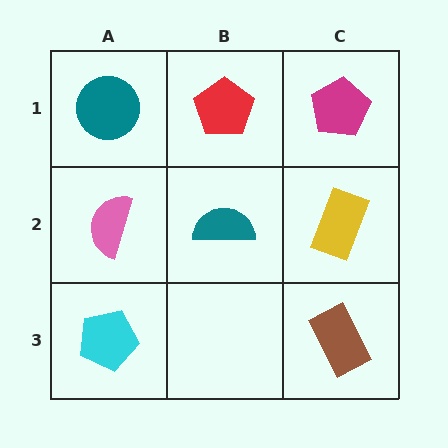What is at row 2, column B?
A teal semicircle.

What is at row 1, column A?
A teal circle.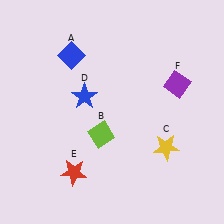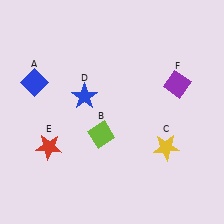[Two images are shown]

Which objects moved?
The objects that moved are: the blue diamond (A), the red star (E).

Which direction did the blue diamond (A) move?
The blue diamond (A) moved left.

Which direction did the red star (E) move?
The red star (E) moved up.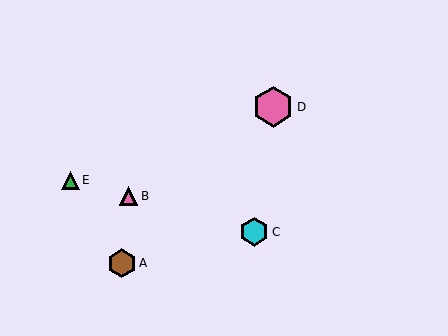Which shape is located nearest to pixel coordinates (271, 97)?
The pink hexagon (labeled D) at (273, 107) is nearest to that location.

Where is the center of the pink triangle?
The center of the pink triangle is at (128, 196).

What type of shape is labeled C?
Shape C is a cyan hexagon.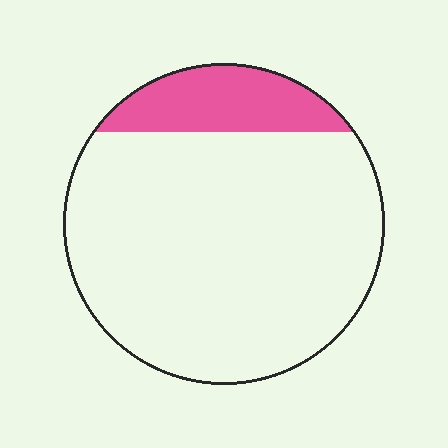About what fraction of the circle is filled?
About one sixth (1/6).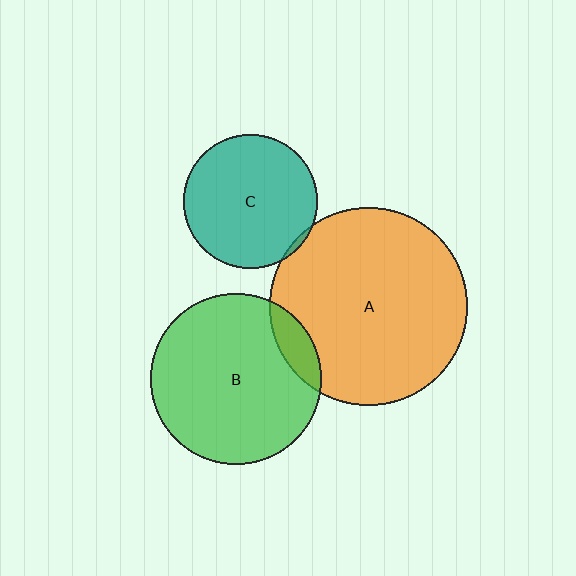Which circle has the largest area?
Circle A (orange).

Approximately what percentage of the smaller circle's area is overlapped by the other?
Approximately 10%.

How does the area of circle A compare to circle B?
Approximately 1.3 times.